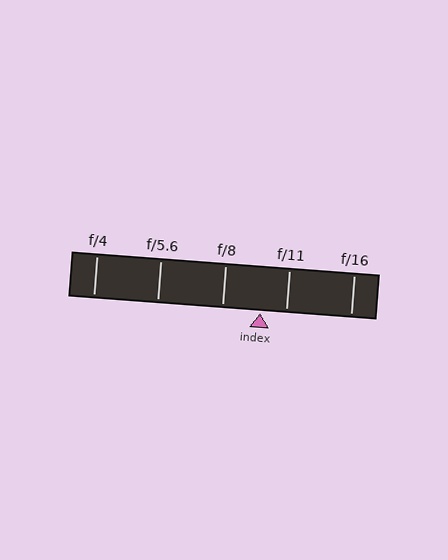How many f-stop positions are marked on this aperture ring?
There are 5 f-stop positions marked.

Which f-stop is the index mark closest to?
The index mark is closest to f/11.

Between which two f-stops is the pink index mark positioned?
The index mark is between f/8 and f/11.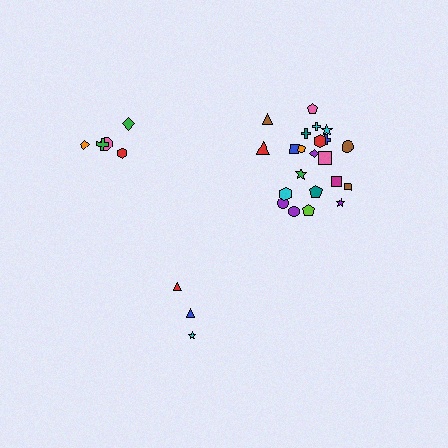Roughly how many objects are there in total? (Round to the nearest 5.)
Roughly 30 objects in total.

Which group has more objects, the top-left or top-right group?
The top-right group.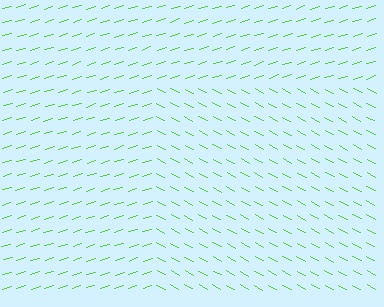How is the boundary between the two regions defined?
The boundary is defined purely by a change in line orientation (approximately 45 degrees difference). All lines are the same color and thickness.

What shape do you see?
I see a rectangle.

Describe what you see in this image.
The image is filled with small lime line segments. A rectangle region in the image has lines oriented differently from the surrounding lines, creating a visible texture boundary.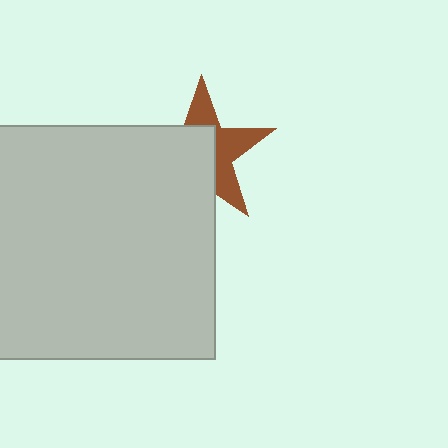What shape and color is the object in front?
The object in front is a light gray square.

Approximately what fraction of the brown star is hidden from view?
Roughly 55% of the brown star is hidden behind the light gray square.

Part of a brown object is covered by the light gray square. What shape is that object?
It is a star.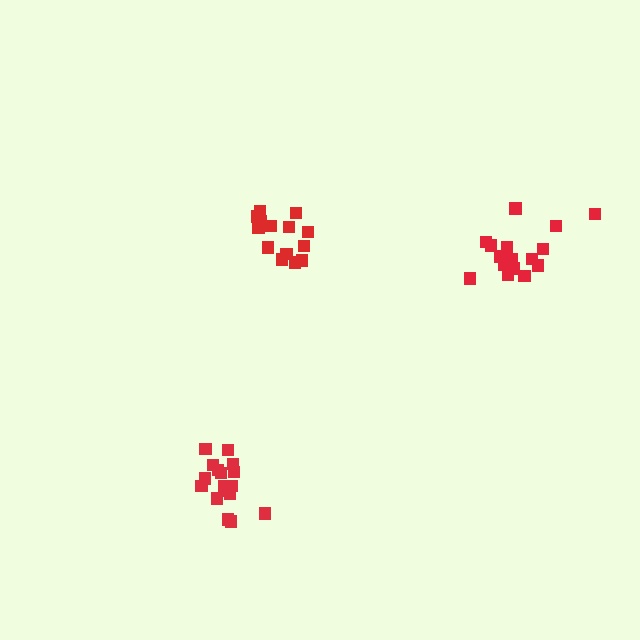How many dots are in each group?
Group 1: 14 dots, Group 2: 18 dots, Group 3: 17 dots (49 total).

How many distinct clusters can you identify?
There are 3 distinct clusters.